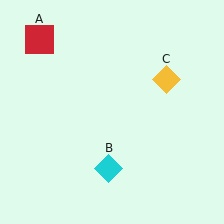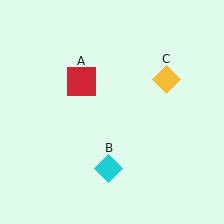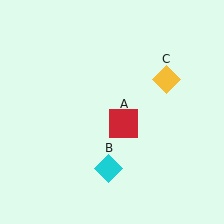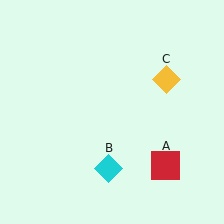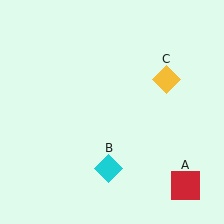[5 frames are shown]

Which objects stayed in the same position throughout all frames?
Cyan diamond (object B) and yellow diamond (object C) remained stationary.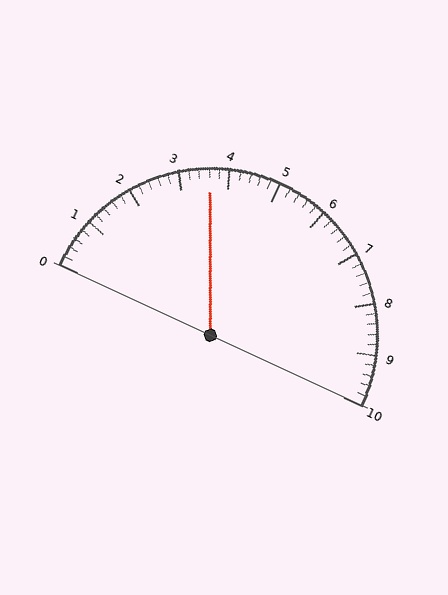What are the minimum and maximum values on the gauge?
The gauge ranges from 0 to 10.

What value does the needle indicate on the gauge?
The needle indicates approximately 3.6.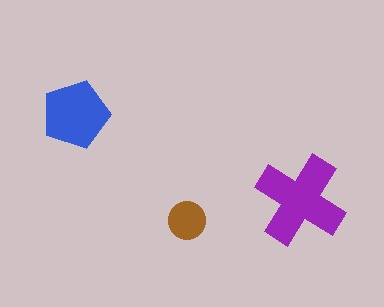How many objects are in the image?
There are 3 objects in the image.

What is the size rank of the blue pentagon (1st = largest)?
2nd.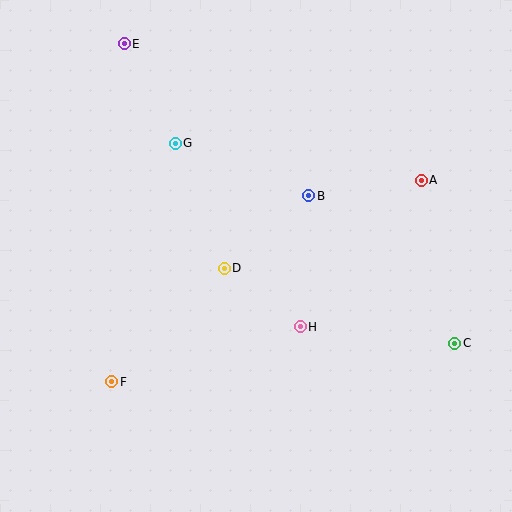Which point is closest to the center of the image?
Point D at (224, 268) is closest to the center.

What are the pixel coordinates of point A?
Point A is at (421, 180).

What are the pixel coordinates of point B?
Point B is at (309, 196).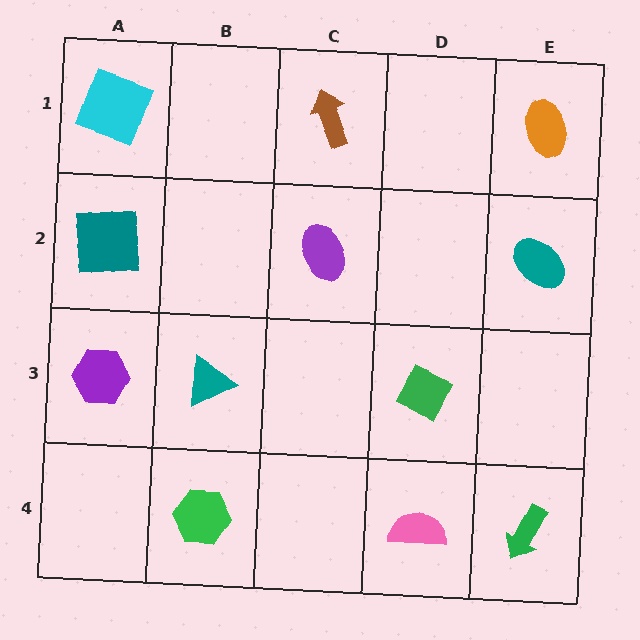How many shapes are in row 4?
3 shapes.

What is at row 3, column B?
A teal triangle.